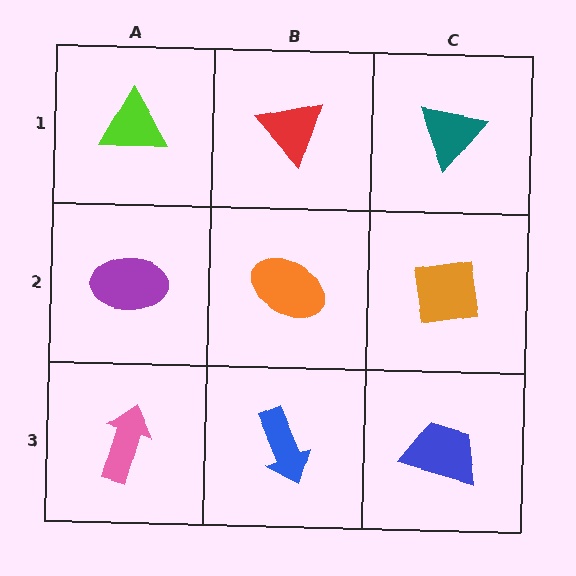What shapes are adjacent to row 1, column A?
A purple ellipse (row 2, column A), a red triangle (row 1, column B).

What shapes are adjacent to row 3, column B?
An orange ellipse (row 2, column B), a pink arrow (row 3, column A), a blue trapezoid (row 3, column C).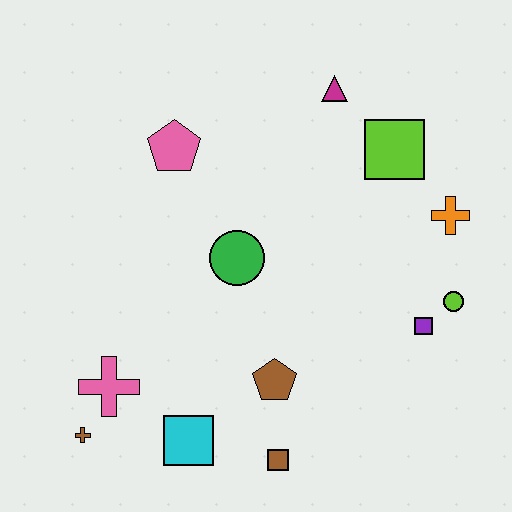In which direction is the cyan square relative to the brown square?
The cyan square is to the left of the brown square.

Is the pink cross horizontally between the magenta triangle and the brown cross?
Yes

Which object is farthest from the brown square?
The magenta triangle is farthest from the brown square.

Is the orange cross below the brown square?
No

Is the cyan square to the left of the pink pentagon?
No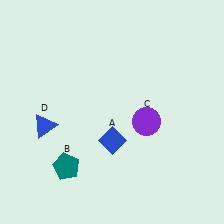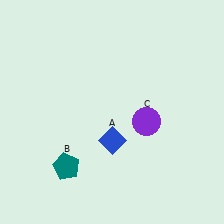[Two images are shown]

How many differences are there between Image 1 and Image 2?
There is 1 difference between the two images.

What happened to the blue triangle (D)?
The blue triangle (D) was removed in Image 2. It was in the bottom-left area of Image 1.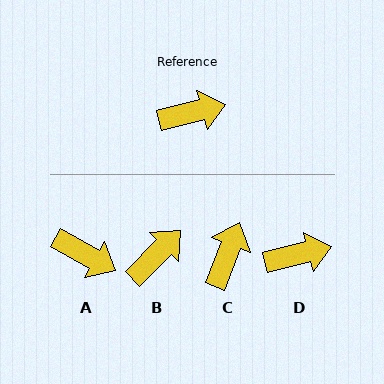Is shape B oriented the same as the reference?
No, it is off by about 31 degrees.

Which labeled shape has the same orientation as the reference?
D.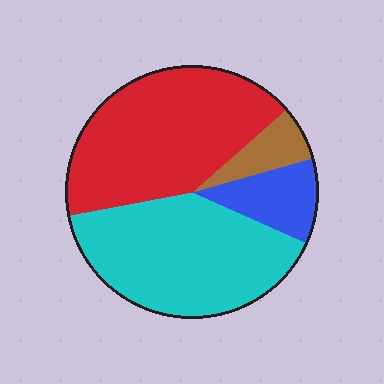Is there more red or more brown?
Red.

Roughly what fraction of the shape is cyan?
Cyan takes up between a third and a half of the shape.